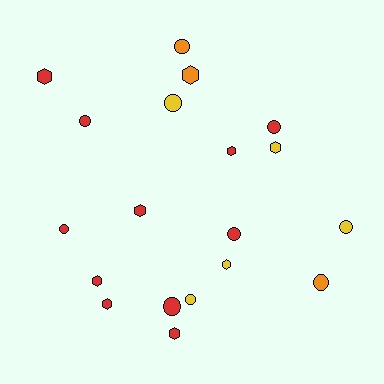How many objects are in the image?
There are 19 objects.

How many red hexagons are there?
There are 6 red hexagons.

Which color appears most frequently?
Red, with 11 objects.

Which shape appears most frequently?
Circle, with 10 objects.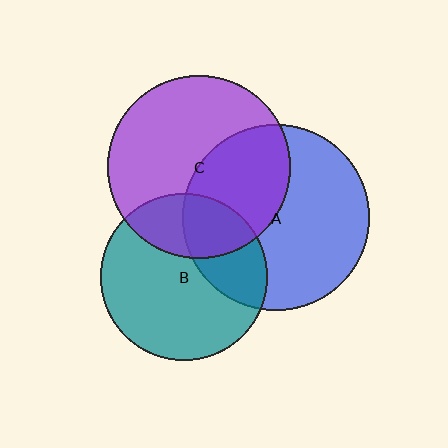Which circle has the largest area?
Circle A (blue).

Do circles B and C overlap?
Yes.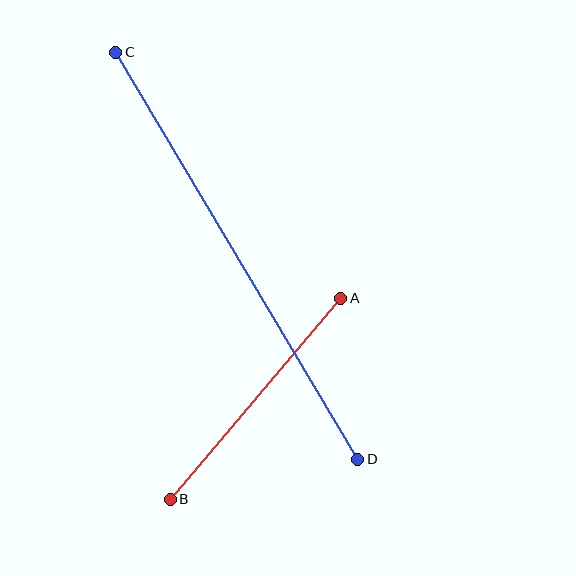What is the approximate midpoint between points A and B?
The midpoint is at approximately (256, 399) pixels.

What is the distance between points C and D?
The distance is approximately 473 pixels.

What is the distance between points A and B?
The distance is approximately 264 pixels.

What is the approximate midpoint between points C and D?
The midpoint is at approximately (237, 256) pixels.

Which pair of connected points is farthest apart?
Points C and D are farthest apart.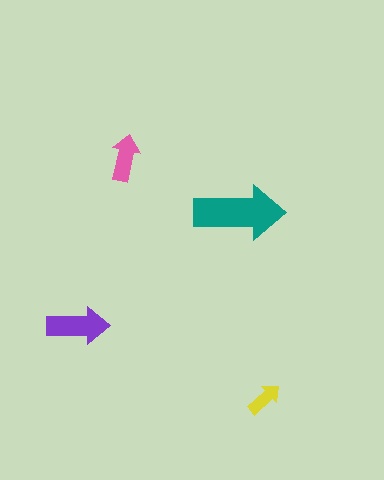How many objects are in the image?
There are 4 objects in the image.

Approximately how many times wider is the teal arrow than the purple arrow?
About 1.5 times wider.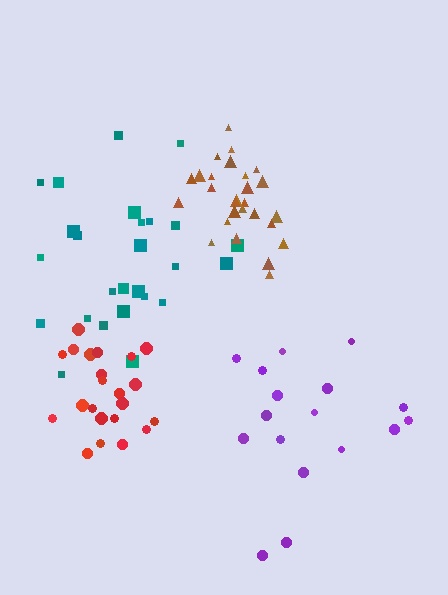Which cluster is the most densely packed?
Brown.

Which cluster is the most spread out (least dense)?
Purple.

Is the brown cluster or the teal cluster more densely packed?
Brown.